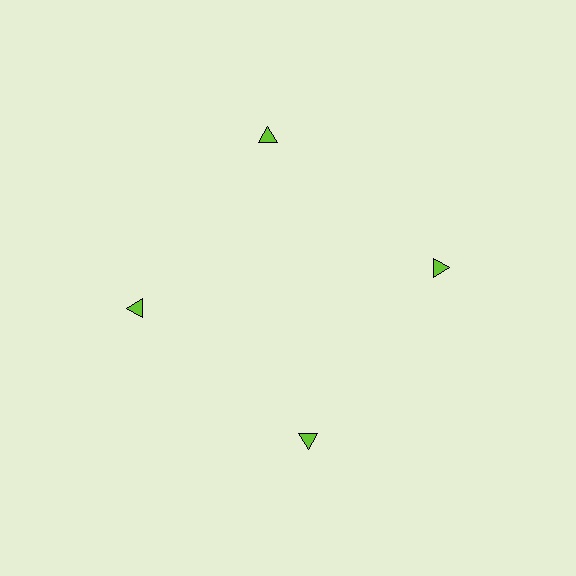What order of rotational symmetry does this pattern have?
This pattern has 4-fold rotational symmetry.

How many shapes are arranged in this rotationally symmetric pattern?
There are 4 shapes, arranged in 4 groups of 1.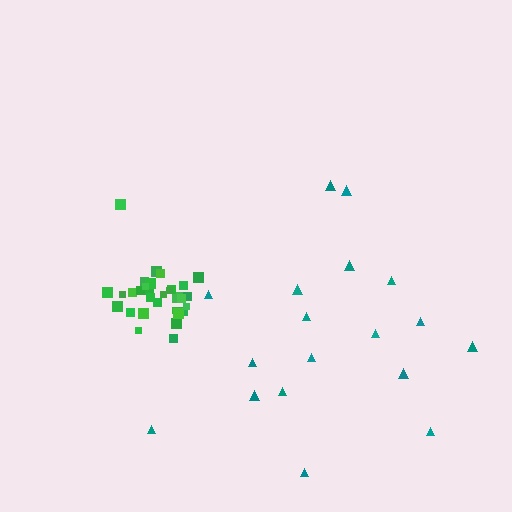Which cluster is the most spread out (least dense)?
Teal.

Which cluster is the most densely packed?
Green.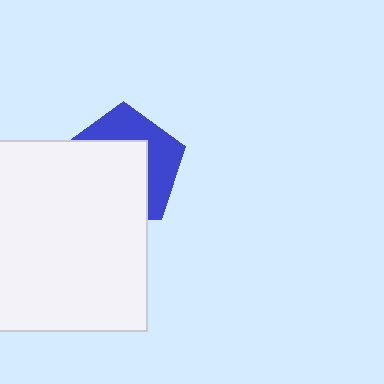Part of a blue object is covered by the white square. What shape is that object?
It is a pentagon.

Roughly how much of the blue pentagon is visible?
A small part of it is visible (roughly 41%).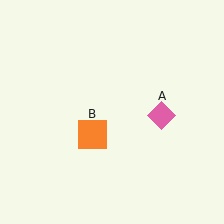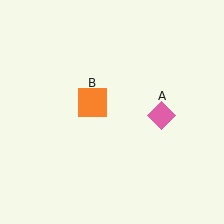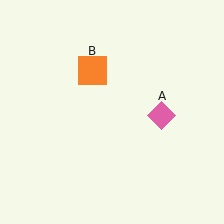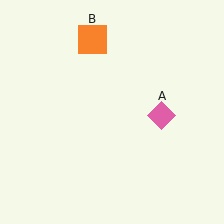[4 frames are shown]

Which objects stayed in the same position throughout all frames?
Pink diamond (object A) remained stationary.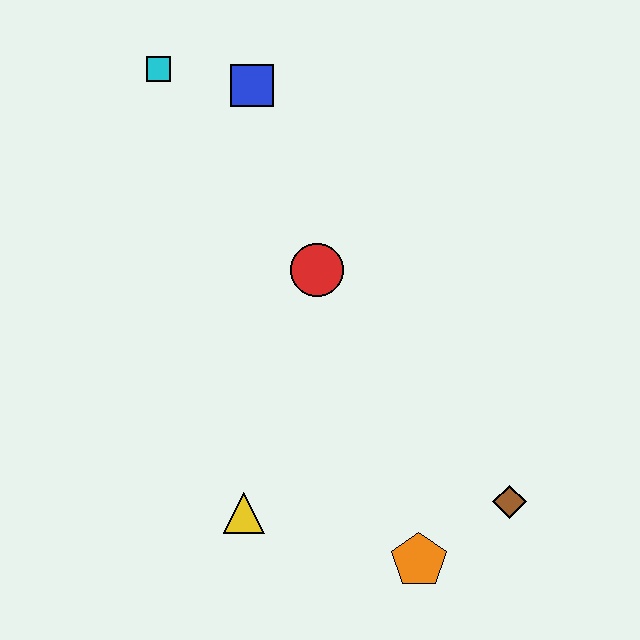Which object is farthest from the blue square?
The orange pentagon is farthest from the blue square.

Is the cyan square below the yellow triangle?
No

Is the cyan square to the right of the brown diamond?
No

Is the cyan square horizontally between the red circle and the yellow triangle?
No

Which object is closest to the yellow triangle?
The orange pentagon is closest to the yellow triangle.